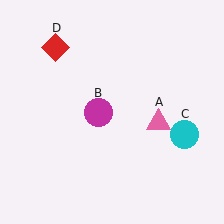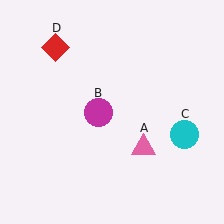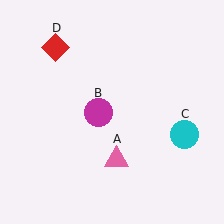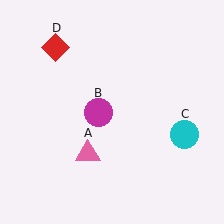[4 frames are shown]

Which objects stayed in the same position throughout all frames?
Magenta circle (object B) and cyan circle (object C) and red diamond (object D) remained stationary.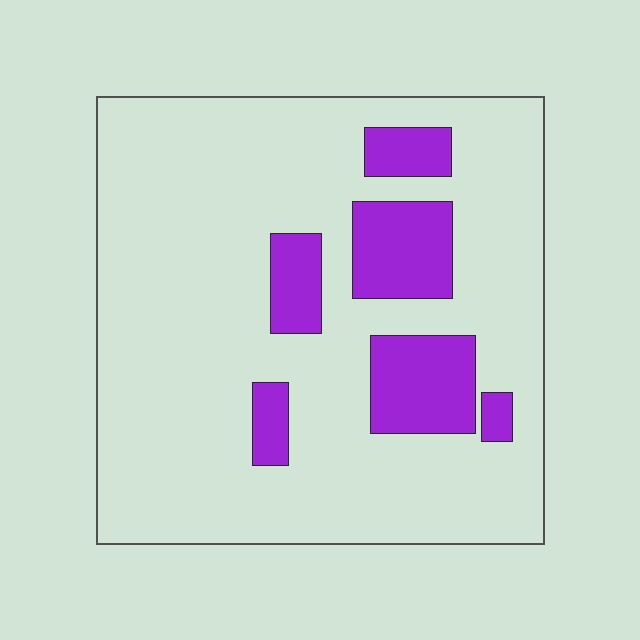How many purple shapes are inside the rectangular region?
6.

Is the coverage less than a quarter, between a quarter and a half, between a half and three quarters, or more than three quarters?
Less than a quarter.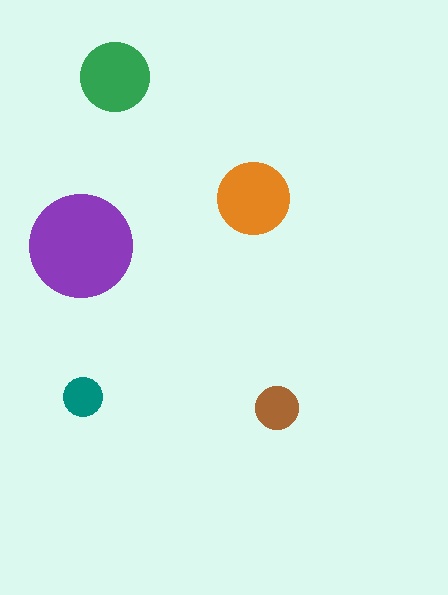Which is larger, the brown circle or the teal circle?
The brown one.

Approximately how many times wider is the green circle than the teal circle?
About 2 times wider.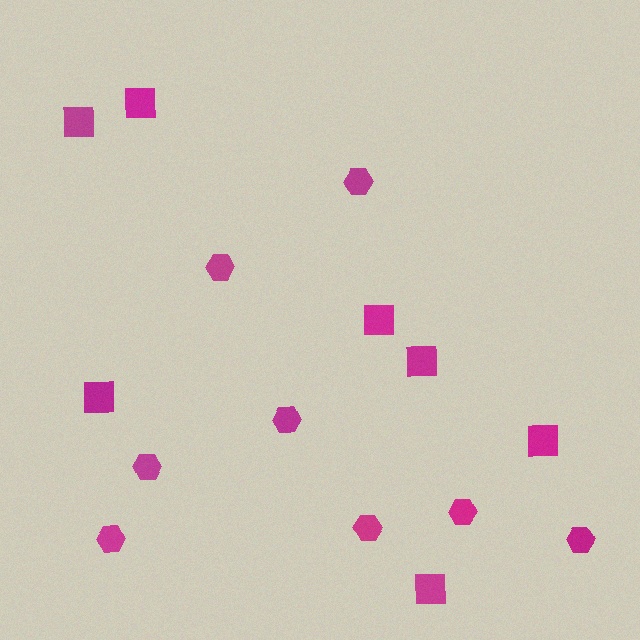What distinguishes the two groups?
There are 2 groups: one group of hexagons (8) and one group of squares (7).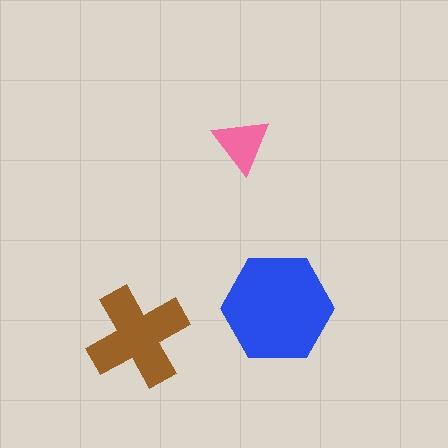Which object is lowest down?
The brown cross is bottommost.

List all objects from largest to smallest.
The blue hexagon, the brown cross, the pink triangle.